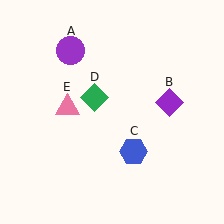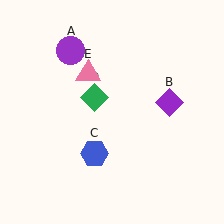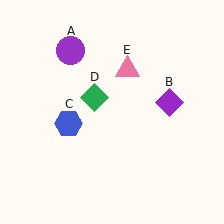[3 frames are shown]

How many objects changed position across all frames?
2 objects changed position: blue hexagon (object C), pink triangle (object E).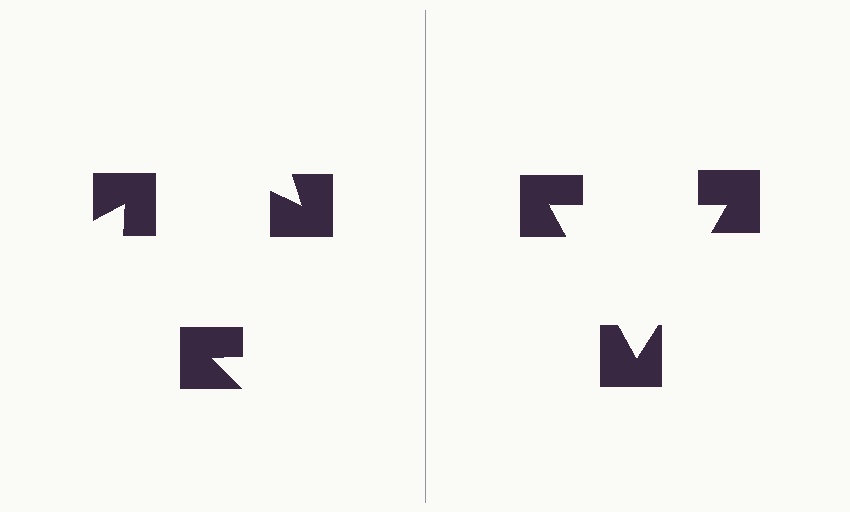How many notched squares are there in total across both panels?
6 — 3 on each side.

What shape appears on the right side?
An illusory triangle.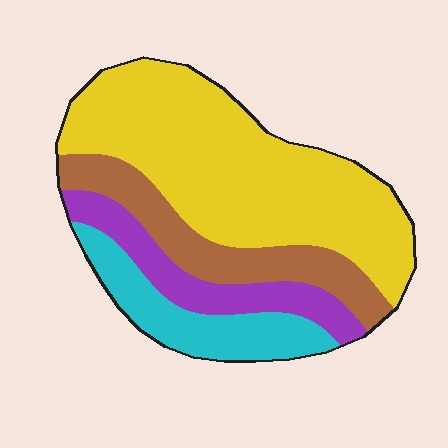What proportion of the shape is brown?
Brown takes up about one fifth (1/5) of the shape.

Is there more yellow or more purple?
Yellow.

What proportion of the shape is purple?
Purple covers around 15% of the shape.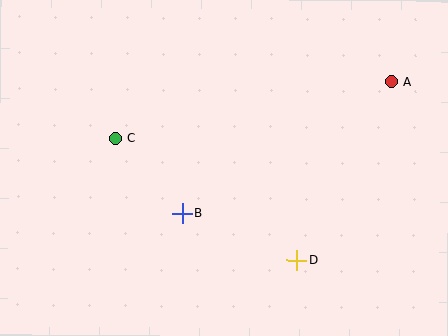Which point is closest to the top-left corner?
Point C is closest to the top-left corner.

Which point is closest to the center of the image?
Point B at (182, 213) is closest to the center.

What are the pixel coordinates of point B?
Point B is at (182, 213).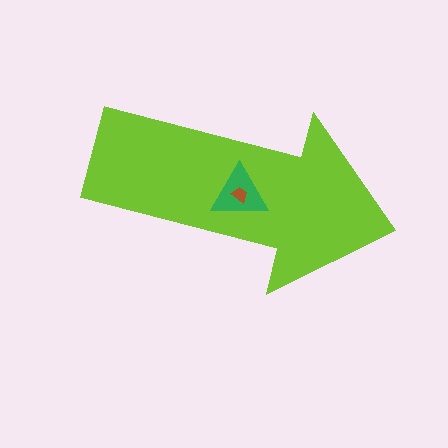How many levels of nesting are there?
3.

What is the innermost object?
The brown trapezoid.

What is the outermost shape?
The lime arrow.